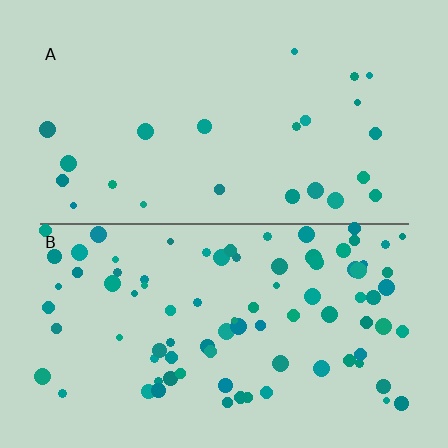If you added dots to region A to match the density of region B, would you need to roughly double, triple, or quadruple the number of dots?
Approximately quadruple.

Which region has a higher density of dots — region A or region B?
B (the bottom).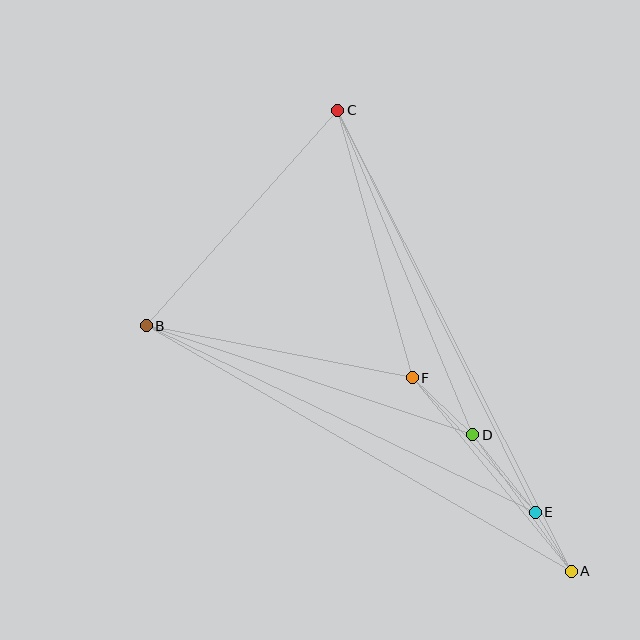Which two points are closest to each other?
Points A and E are closest to each other.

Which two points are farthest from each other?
Points A and C are farthest from each other.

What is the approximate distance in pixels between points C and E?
The distance between C and E is approximately 448 pixels.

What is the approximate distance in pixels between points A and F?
The distance between A and F is approximately 251 pixels.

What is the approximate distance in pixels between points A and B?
The distance between A and B is approximately 491 pixels.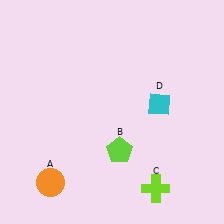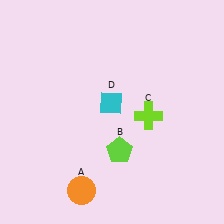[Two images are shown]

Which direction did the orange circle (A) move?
The orange circle (A) moved right.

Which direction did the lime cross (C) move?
The lime cross (C) moved up.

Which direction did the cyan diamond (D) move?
The cyan diamond (D) moved left.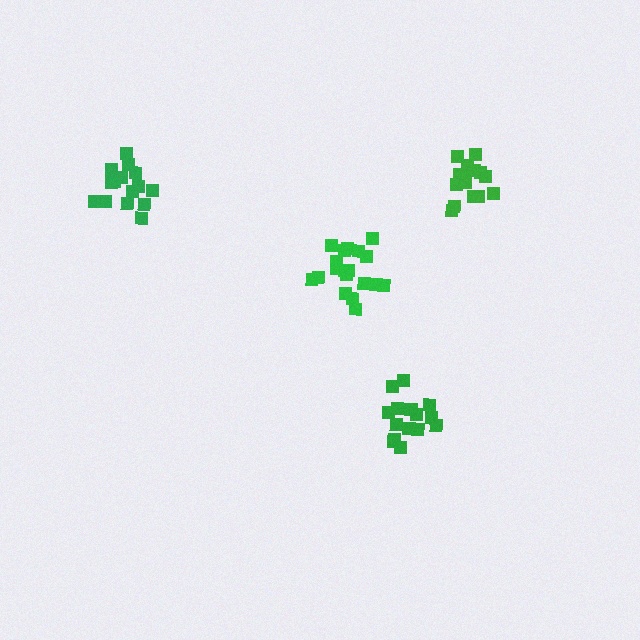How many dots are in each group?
Group 1: 16 dots, Group 2: 15 dots, Group 3: 19 dots, Group 4: 15 dots (65 total).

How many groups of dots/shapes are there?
There are 4 groups.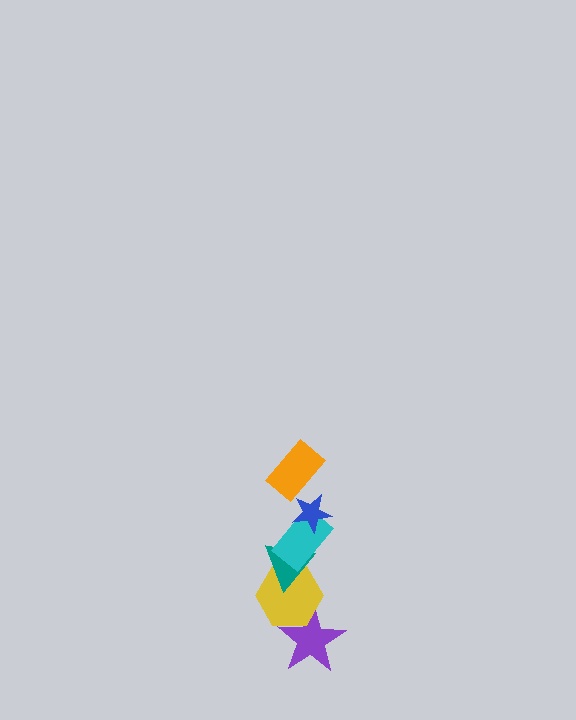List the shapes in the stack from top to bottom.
From top to bottom: the orange rectangle, the blue star, the cyan rectangle, the teal triangle, the yellow hexagon, the purple star.